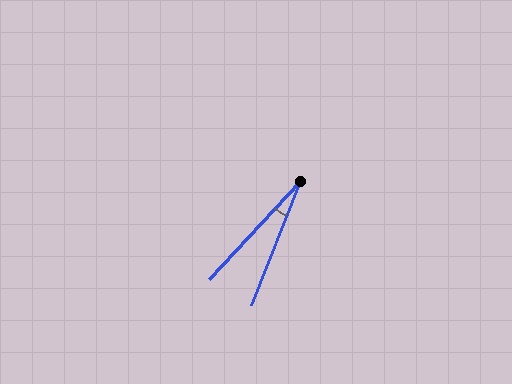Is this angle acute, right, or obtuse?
It is acute.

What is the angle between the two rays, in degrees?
Approximately 21 degrees.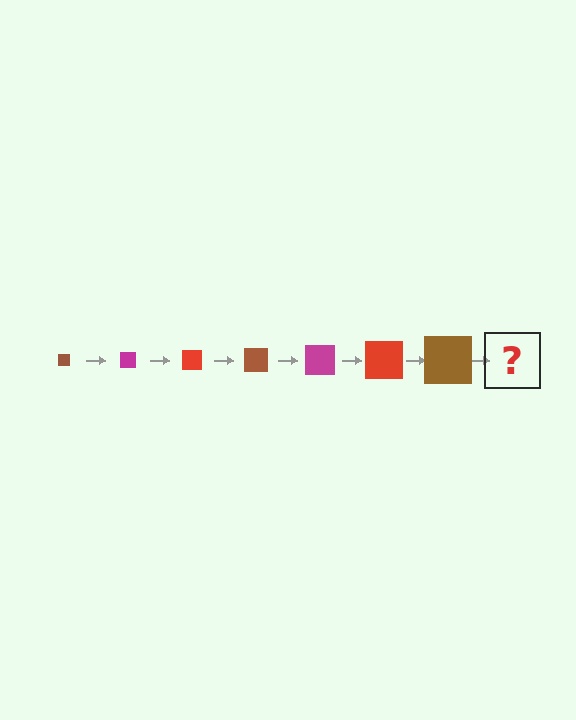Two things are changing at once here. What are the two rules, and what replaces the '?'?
The two rules are that the square grows larger each step and the color cycles through brown, magenta, and red. The '?' should be a magenta square, larger than the previous one.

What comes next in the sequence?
The next element should be a magenta square, larger than the previous one.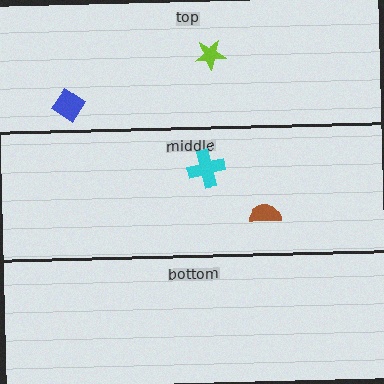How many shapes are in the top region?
2.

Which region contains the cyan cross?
The middle region.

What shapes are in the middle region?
The brown semicircle, the cyan cross.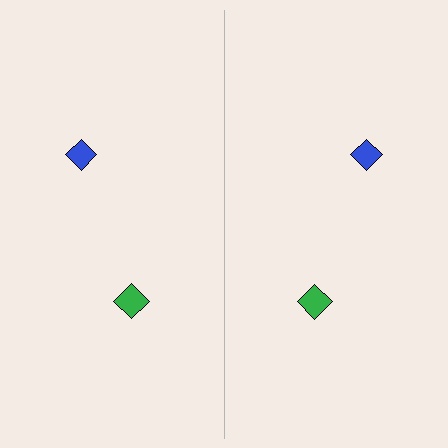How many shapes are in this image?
There are 4 shapes in this image.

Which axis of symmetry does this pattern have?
The pattern has a vertical axis of symmetry running through the center of the image.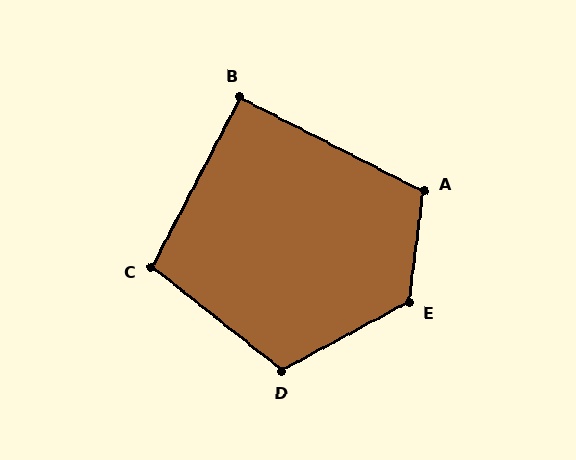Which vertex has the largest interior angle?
E, at approximately 126 degrees.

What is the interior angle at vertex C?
Approximately 101 degrees (obtuse).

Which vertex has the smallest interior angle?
B, at approximately 90 degrees.